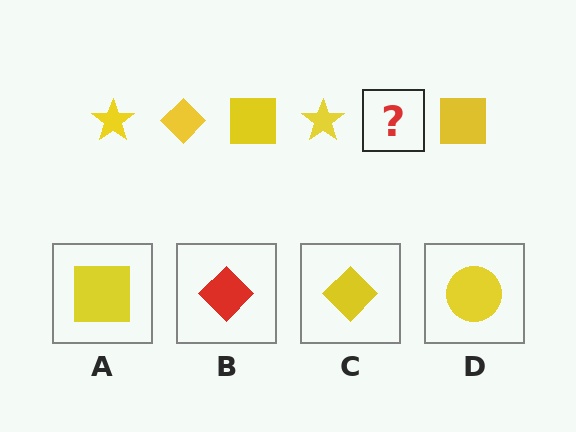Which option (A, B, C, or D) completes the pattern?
C.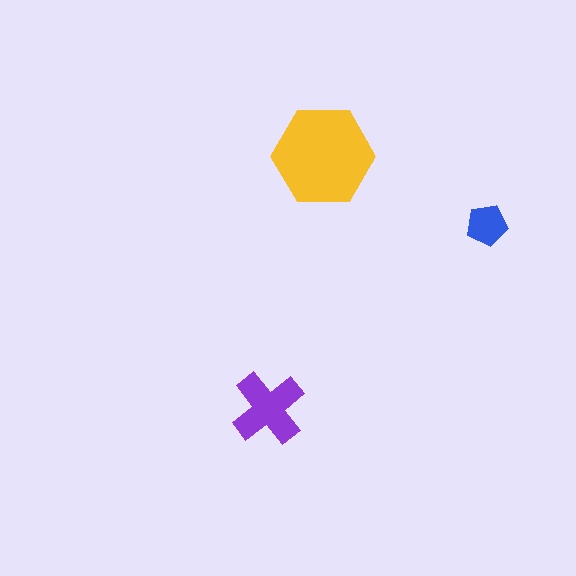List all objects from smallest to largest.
The blue pentagon, the purple cross, the yellow hexagon.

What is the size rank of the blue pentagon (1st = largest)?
3rd.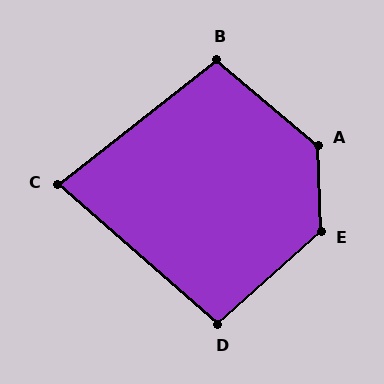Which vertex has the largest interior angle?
A, at approximately 132 degrees.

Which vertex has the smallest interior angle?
C, at approximately 79 degrees.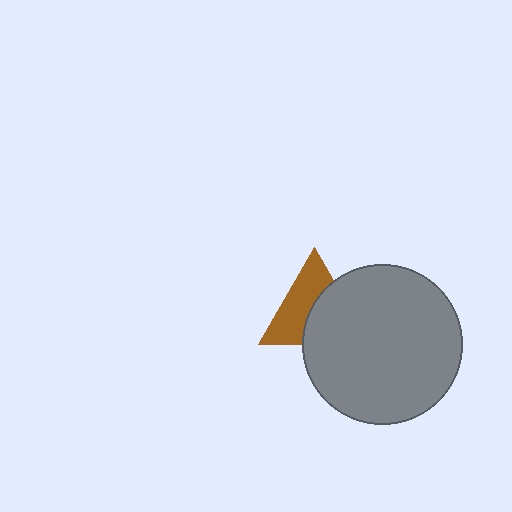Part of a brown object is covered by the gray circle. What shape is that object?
It is a triangle.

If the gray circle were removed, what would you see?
You would see the complete brown triangle.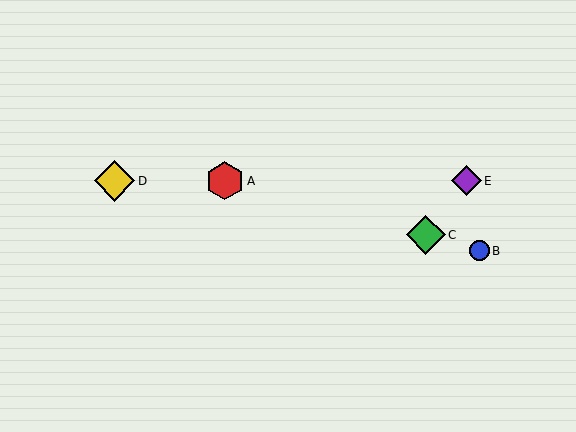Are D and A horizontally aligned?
Yes, both are at y≈181.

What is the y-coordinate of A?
Object A is at y≈181.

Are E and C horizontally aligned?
No, E is at y≈181 and C is at y≈235.